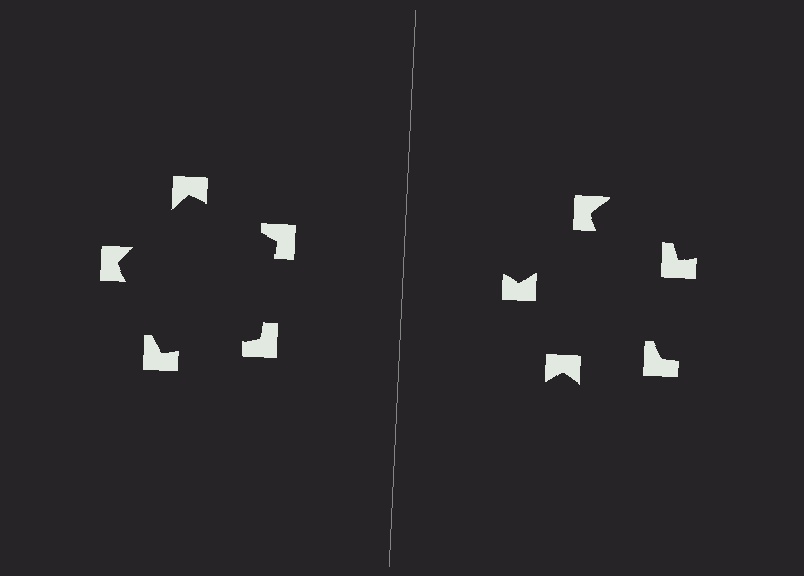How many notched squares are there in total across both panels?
10 — 5 on each side.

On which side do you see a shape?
An illusory pentagon appears on the left side. On the right side the wedge cuts are rotated, so no coherent shape forms.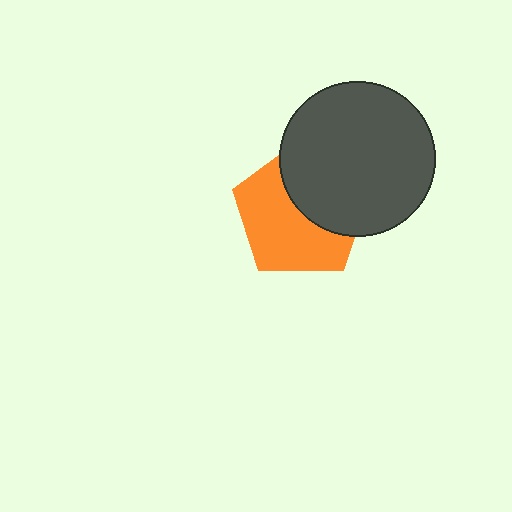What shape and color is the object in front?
The object in front is a dark gray circle.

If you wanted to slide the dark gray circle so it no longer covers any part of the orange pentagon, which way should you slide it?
Slide it toward the upper-right — that is the most direct way to separate the two shapes.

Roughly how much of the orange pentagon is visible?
About half of it is visible (roughly 58%).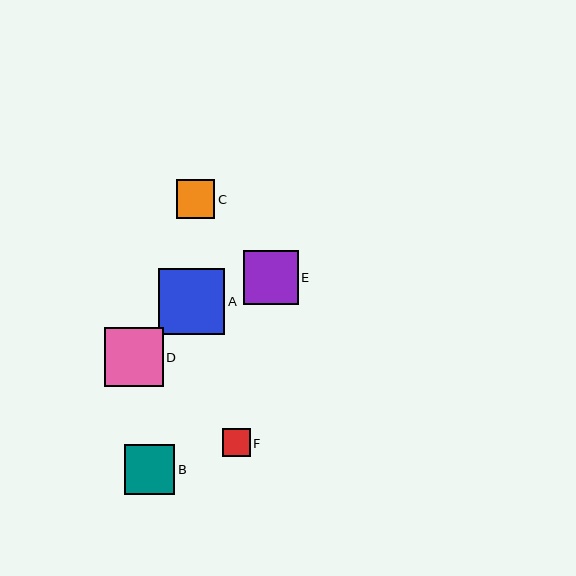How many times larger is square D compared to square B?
Square D is approximately 1.2 times the size of square B.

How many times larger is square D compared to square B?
Square D is approximately 1.2 times the size of square B.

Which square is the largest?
Square A is the largest with a size of approximately 66 pixels.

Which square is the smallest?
Square F is the smallest with a size of approximately 28 pixels.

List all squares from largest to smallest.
From largest to smallest: A, D, E, B, C, F.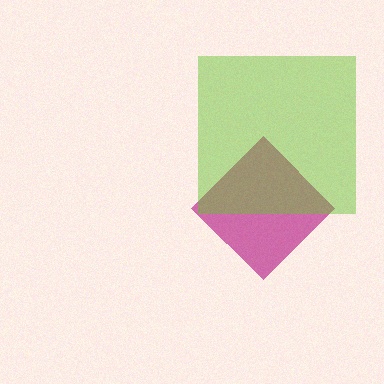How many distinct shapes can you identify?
There are 2 distinct shapes: a magenta diamond, a lime square.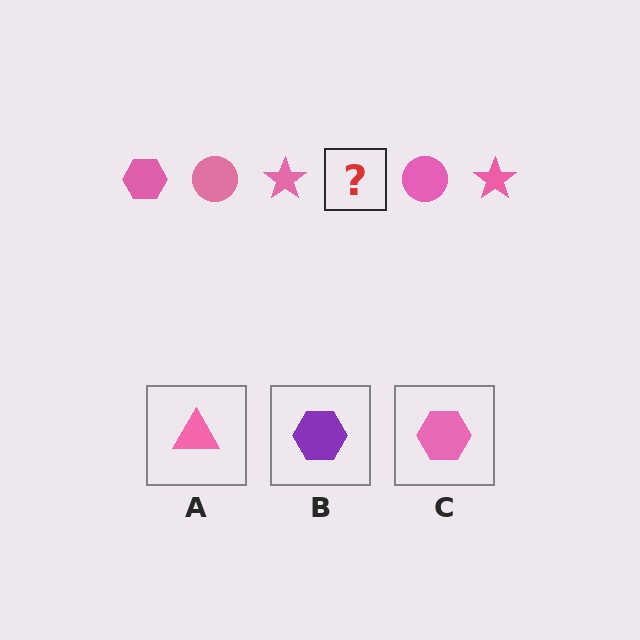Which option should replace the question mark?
Option C.